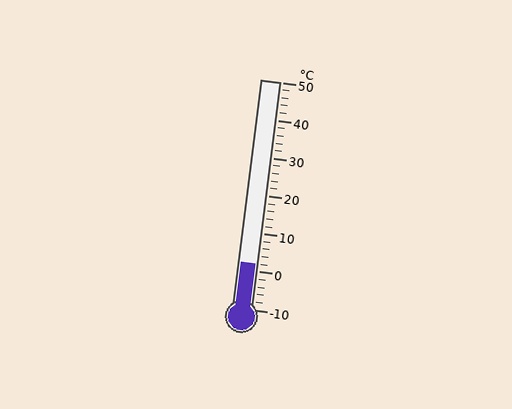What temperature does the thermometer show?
The thermometer shows approximately 2°C.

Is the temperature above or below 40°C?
The temperature is below 40°C.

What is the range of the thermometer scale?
The thermometer scale ranges from -10°C to 50°C.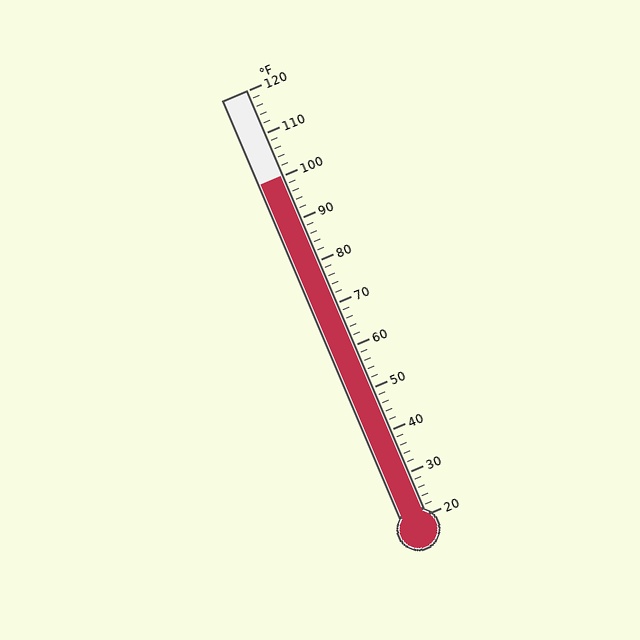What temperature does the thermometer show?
The thermometer shows approximately 100°F.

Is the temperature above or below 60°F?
The temperature is above 60°F.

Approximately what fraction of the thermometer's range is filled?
The thermometer is filled to approximately 80% of its range.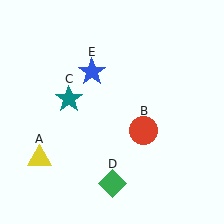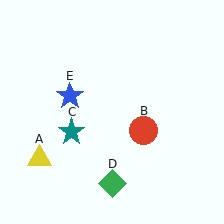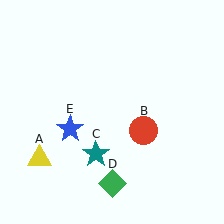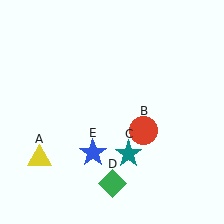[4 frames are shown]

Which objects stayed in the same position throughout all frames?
Yellow triangle (object A) and red circle (object B) and green diamond (object D) remained stationary.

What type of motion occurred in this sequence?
The teal star (object C), blue star (object E) rotated counterclockwise around the center of the scene.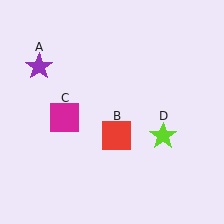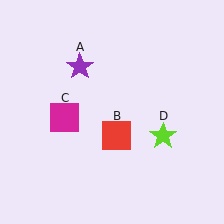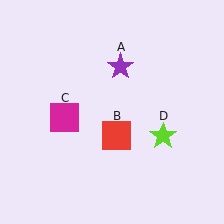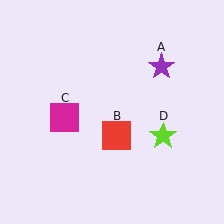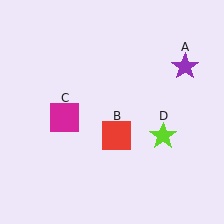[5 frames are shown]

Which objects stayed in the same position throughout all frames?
Red square (object B) and magenta square (object C) and lime star (object D) remained stationary.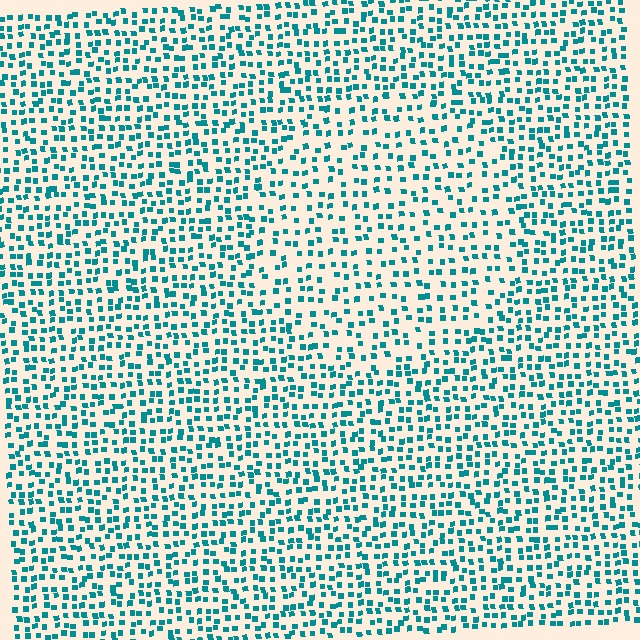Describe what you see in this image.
The image contains small teal elements arranged at two different densities. A circle-shaped region is visible where the elements are less densely packed than the surrounding area.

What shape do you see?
I see a circle.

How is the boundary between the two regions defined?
The boundary is defined by a change in element density (approximately 1.5x ratio). All elements are the same color, size, and shape.